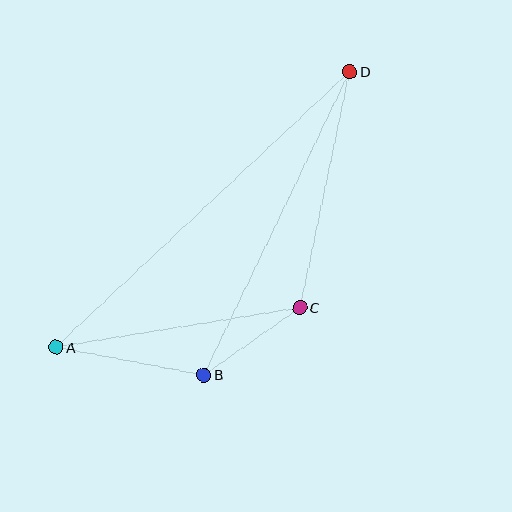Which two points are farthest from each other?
Points A and D are farthest from each other.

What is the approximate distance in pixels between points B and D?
The distance between B and D is approximately 337 pixels.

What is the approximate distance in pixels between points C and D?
The distance between C and D is approximately 241 pixels.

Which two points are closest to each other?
Points B and C are closest to each other.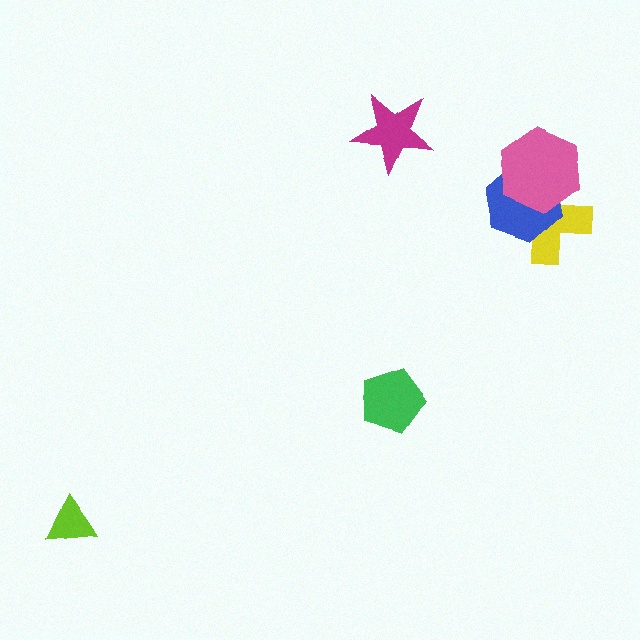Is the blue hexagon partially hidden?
Yes, it is partially covered by another shape.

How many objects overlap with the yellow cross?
2 objects overlap with the yellow cross.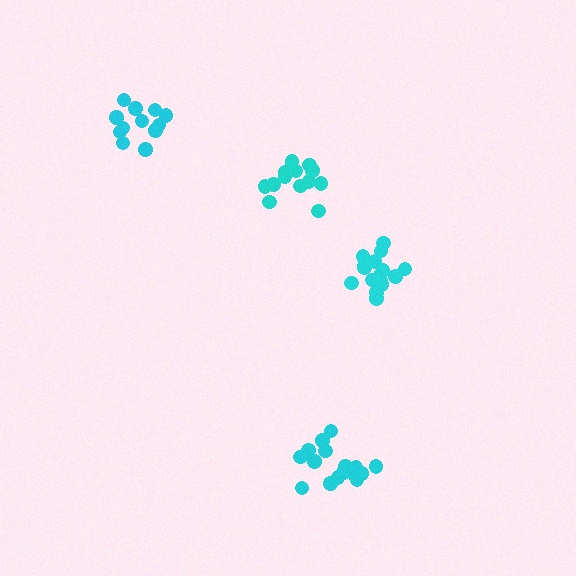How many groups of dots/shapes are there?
There are 4 groups.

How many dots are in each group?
Group 1: 14 dots, Group 2: 12 dots, Group 3: 16 dots, Group 4: 16 dots (58 total).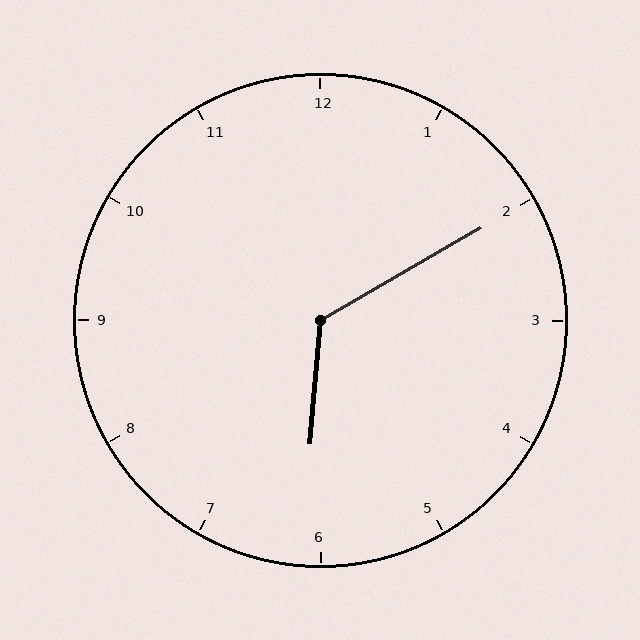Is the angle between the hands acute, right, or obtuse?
It is obtuse.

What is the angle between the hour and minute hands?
Approximately 125 degrees.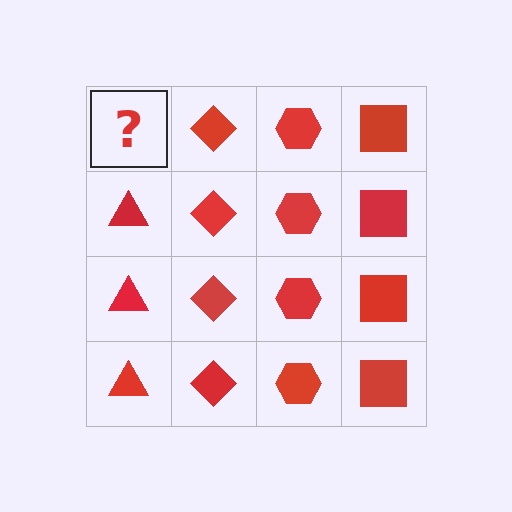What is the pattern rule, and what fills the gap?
The rule is that each column has a consistent shape. The gap should be filled with a red triangle.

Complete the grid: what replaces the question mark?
The question mark should be replaced with a red triangle.